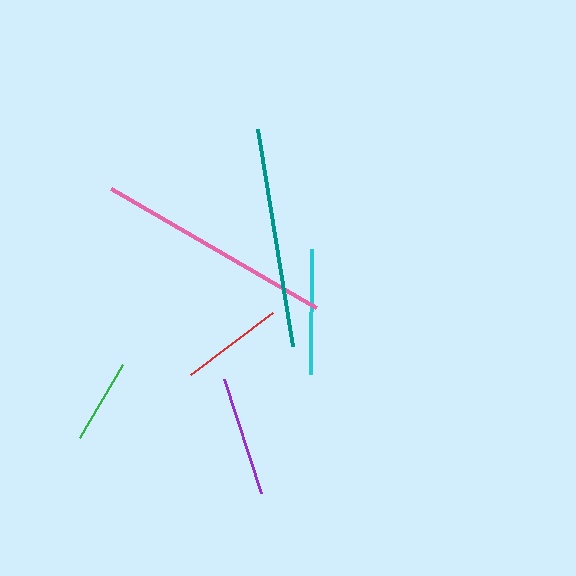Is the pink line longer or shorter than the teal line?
The pink line is longer than the teal line.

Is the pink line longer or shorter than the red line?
The pink line is longer than the red line.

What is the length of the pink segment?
The pink segment is approximately 238 pixels long.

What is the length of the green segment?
The green segment is approximately 85 pixels long.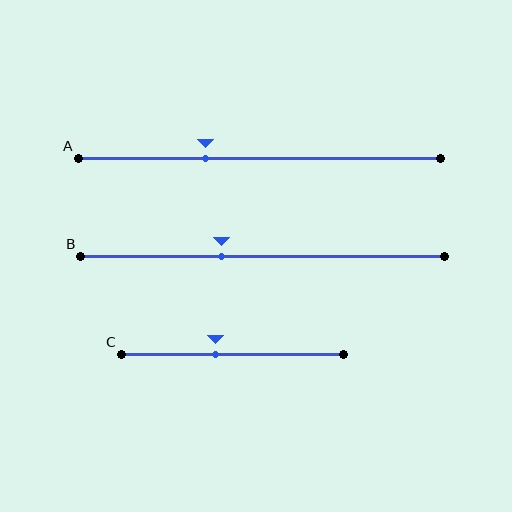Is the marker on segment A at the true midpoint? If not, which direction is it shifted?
No, the marker on segment A is shifted to the left by about 15% of the segment length.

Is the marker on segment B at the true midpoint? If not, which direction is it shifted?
No, the marker on segment B is shifted to the left by about 11% of the segment length.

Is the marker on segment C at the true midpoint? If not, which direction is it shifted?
No, the marker on segment C is shifted to the left by about 7% of the segment length.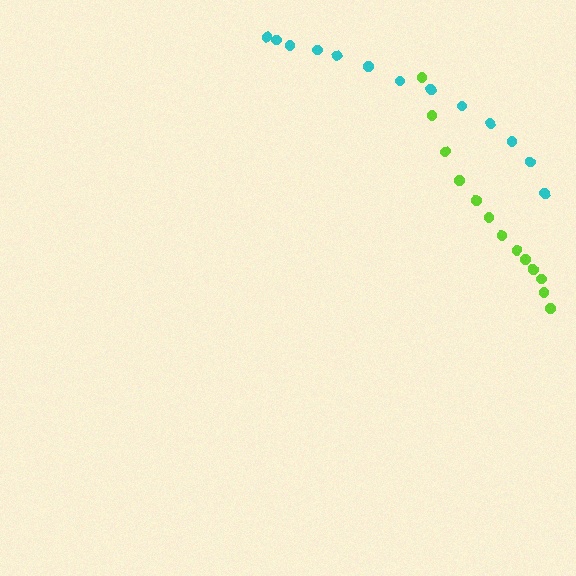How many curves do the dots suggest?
There are 2 distinct paths.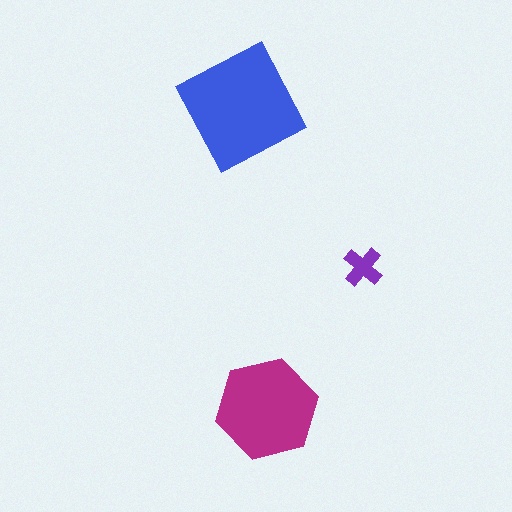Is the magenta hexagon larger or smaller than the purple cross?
Larger.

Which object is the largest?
The blue square.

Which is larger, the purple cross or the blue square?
The blue square.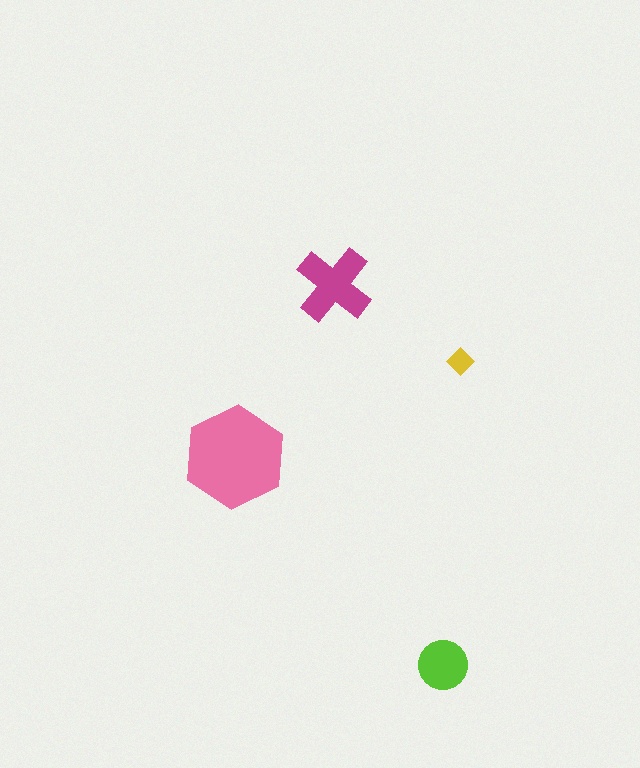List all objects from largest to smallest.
The pink hexagon, the magenta cross, the lime circle, the yellow diamond.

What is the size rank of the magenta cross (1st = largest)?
2nd.